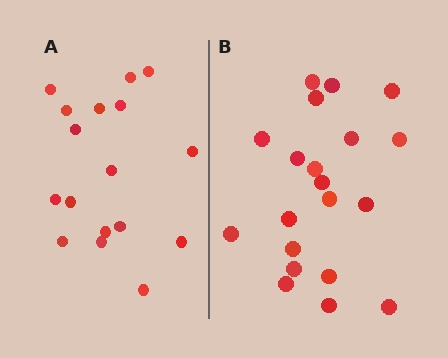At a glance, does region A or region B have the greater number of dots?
Region B (the right region) has more dots.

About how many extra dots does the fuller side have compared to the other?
Region B has just a few more — roughly 2 or 3 more dots than region A.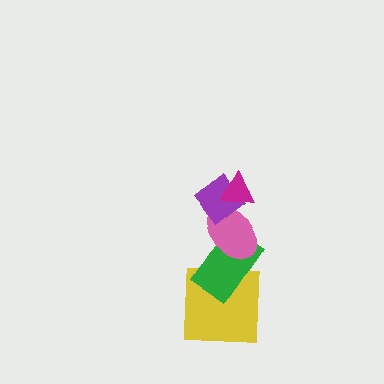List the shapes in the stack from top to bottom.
From top to bottom: the magenta triangle, the purple diamond, the pink ellipse, the green rectangle, the yellow square.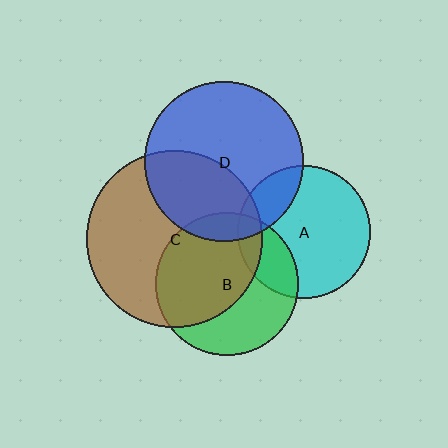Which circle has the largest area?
Circle C (brown).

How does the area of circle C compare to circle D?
Approximately 1.2 times.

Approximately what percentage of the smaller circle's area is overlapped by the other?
Approximately 40%.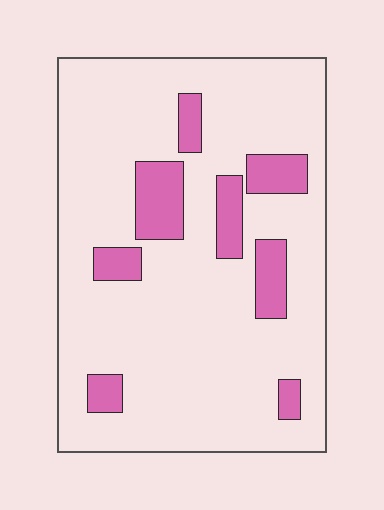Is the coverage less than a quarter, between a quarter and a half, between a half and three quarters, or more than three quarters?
Less than a quarter.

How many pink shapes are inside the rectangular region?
8.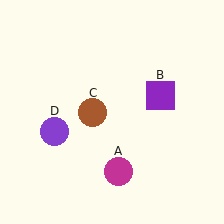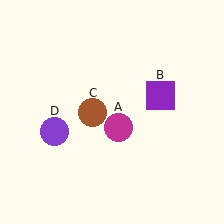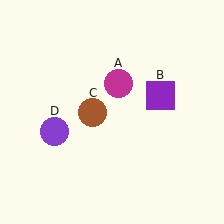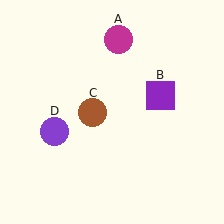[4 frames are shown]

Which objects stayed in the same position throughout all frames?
Purple square (object B) and brown circle (object C) and purple circle (object D) remained stationary.